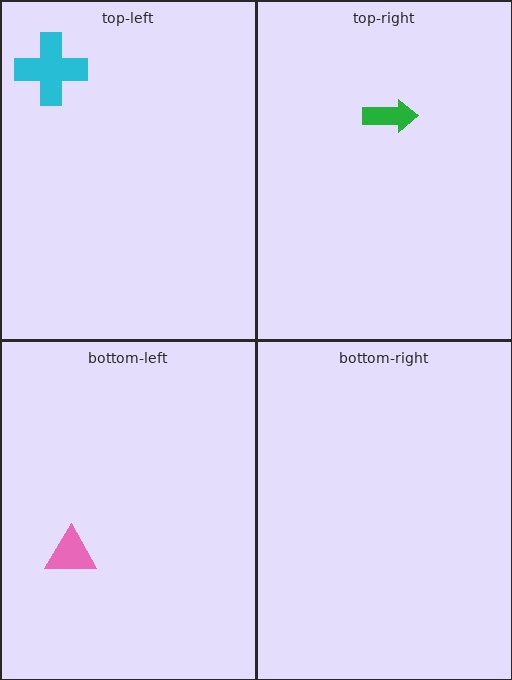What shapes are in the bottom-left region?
The pink triangle.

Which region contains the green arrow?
The top-right region.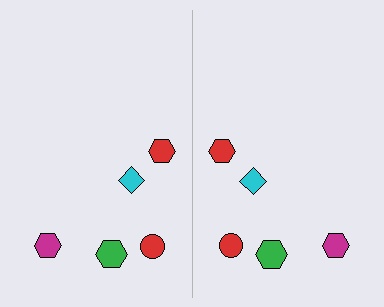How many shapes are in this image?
There are 10 shapes in this image.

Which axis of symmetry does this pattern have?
The pattern has a vertical axis of symmetry running through the center of the image.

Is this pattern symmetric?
Yes, this pattern has bilateral (reflection) symmetry.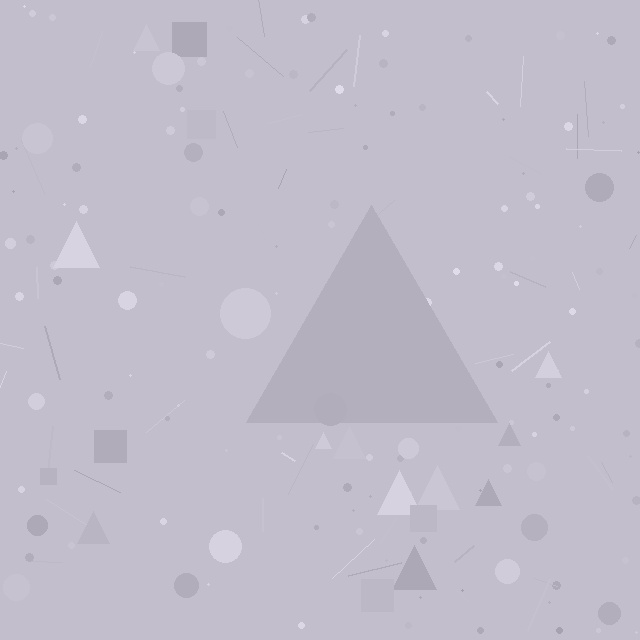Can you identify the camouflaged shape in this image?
The camouflaged shape is a triangle.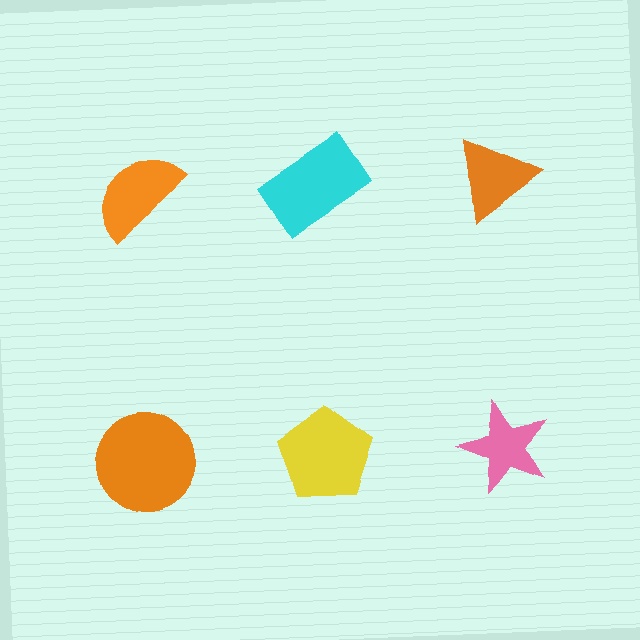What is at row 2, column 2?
A yellow pentagon.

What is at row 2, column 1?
An orange circle.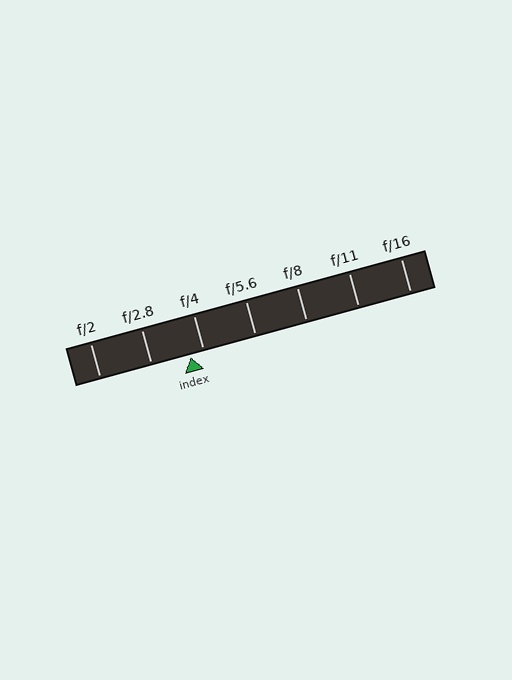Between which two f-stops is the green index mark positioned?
The index mark is between f/2.8 and f/4.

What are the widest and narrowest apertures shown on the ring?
The widest aperture shown is f/2 and the narrowest is f/16.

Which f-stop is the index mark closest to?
The index mark is closest to f/4.